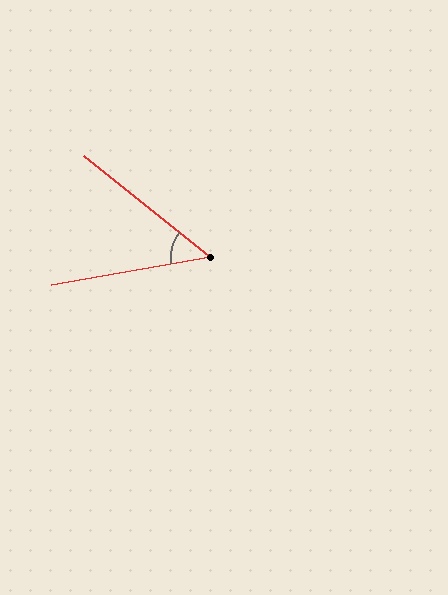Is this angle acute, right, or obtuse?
It is acute.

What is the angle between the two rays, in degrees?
Approximately 49 degrees.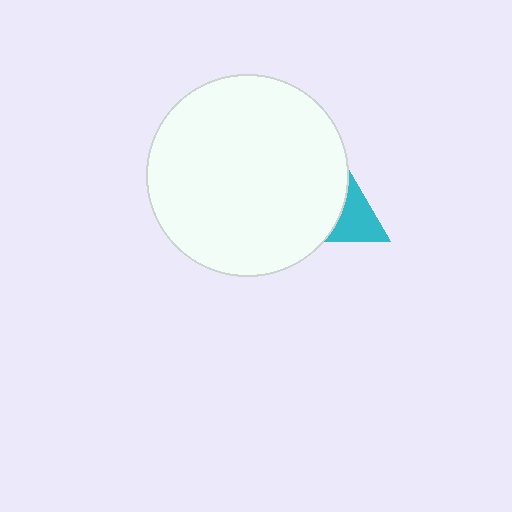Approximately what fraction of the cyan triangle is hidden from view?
Roughly 68% of the cyan triangle is hidden behind the white circle.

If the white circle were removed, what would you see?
You would see the complete cyan triangle.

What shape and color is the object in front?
The object in front is a white circle.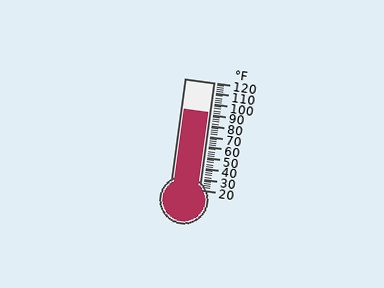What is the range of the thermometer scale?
The thermometer scale ranges from 20°F to 120°F.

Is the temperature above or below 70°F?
The temperature is above 70°F.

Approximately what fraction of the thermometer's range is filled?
The thermometer is filled to approximately 70% of its range.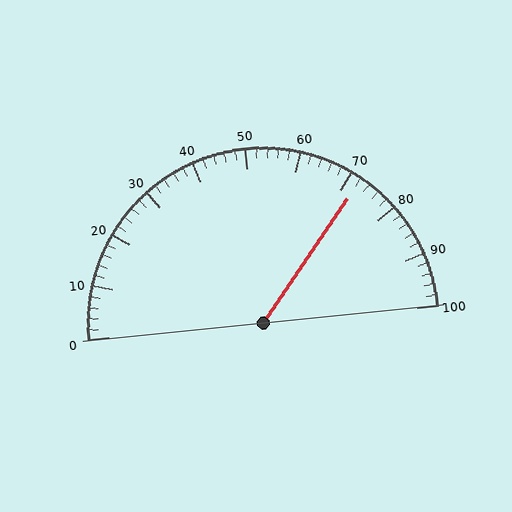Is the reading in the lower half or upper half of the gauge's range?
The reading is in the upper half of the range (0 to 100).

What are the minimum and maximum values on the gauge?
The gauge ranges from 0 to 100.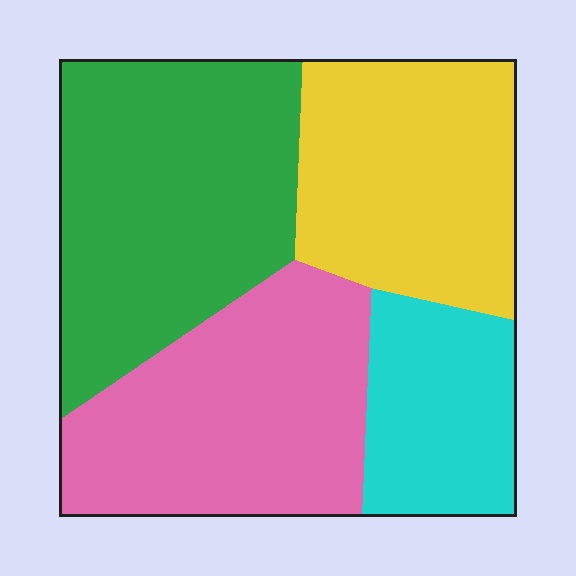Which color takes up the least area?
Cyan, at roughly 15%.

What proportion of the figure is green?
Green covers 32% of the figure.